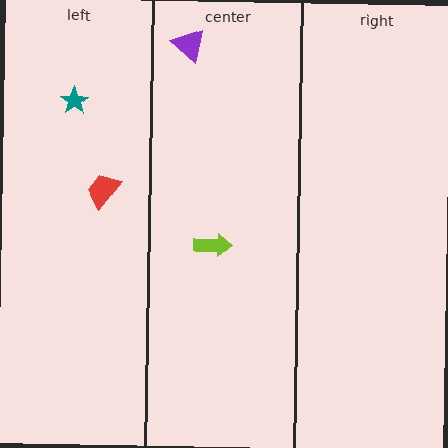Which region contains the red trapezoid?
The left region.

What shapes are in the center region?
The purple triangle, the lime arrow.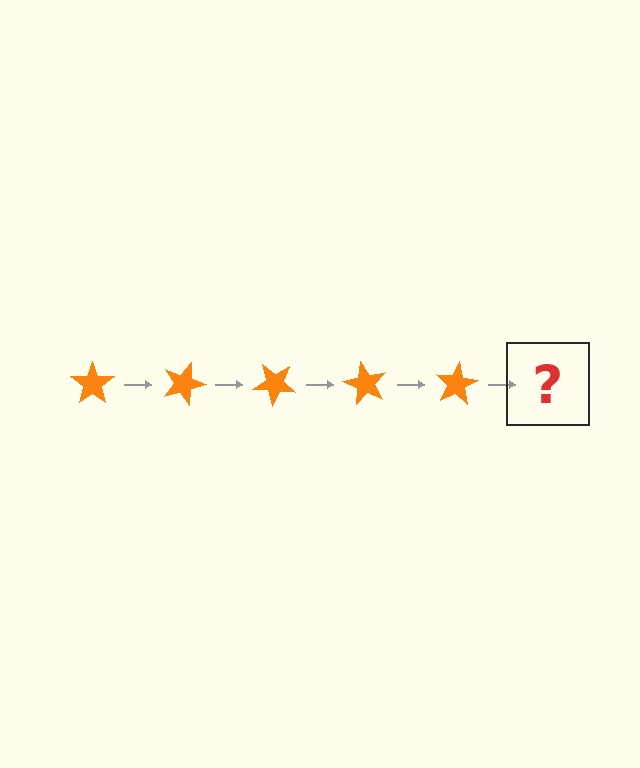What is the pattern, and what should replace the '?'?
The pattern is that the star rotates 20 degrees each step. The '?' should be an orange star rotated 100 degrees.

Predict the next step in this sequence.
The next step is an orange star rotated 100 degrees.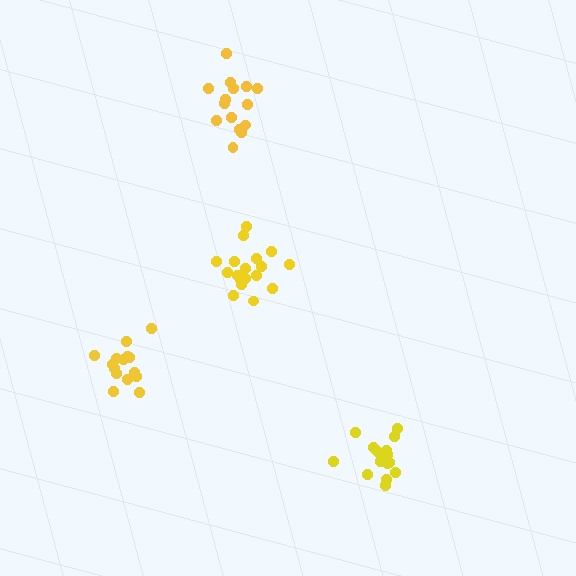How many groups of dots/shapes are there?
There are 4 groups.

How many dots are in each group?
Group 1: 18 dots, Group 2: 15 dots, Group 3: 15 dots, Group 4: 17 dots (65 total).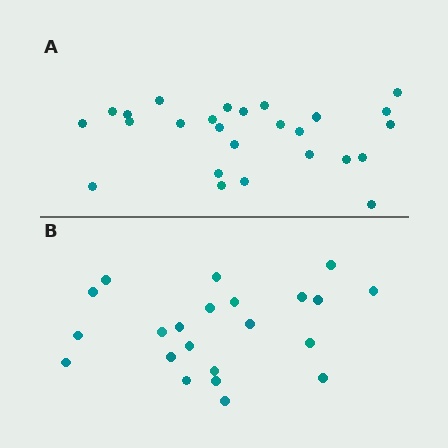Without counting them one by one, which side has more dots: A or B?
Region A (the top region) has more dots.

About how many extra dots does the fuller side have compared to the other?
Region A has about 4 more dots than region B.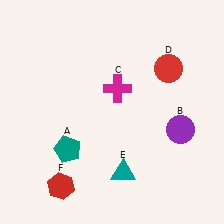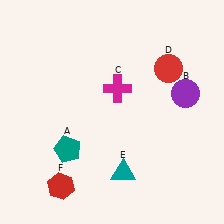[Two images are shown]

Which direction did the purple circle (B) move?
The purple circle (B) moved up.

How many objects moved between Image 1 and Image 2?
1 object moved between the two images.